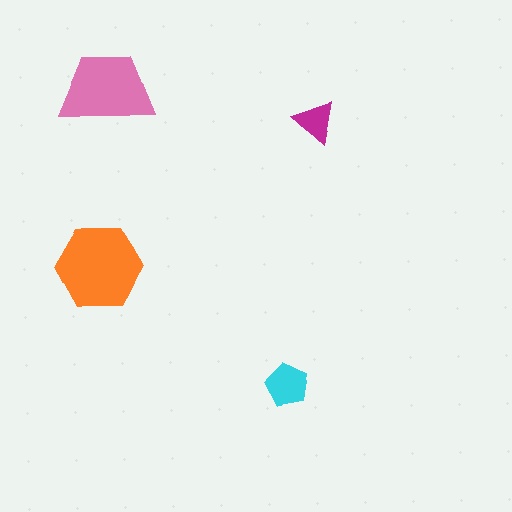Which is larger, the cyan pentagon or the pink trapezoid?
The pink trapezoid.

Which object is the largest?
The orange hexagon.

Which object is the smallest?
The magenta triangle.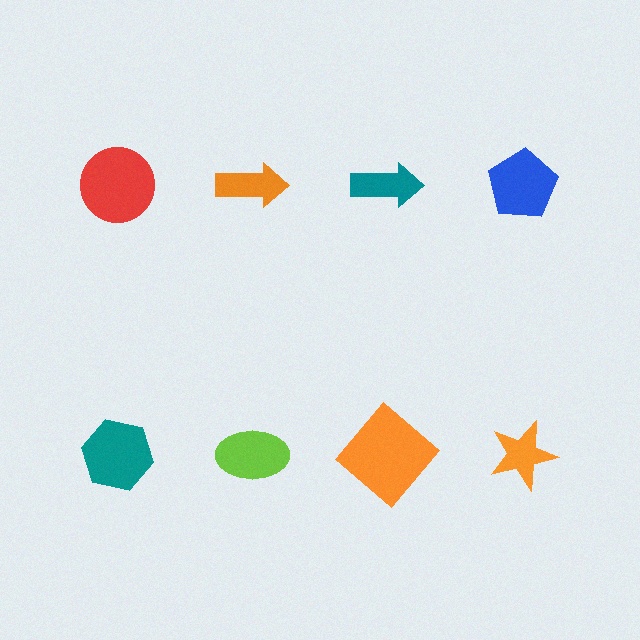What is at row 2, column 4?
An orange star.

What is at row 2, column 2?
A lime ellipse.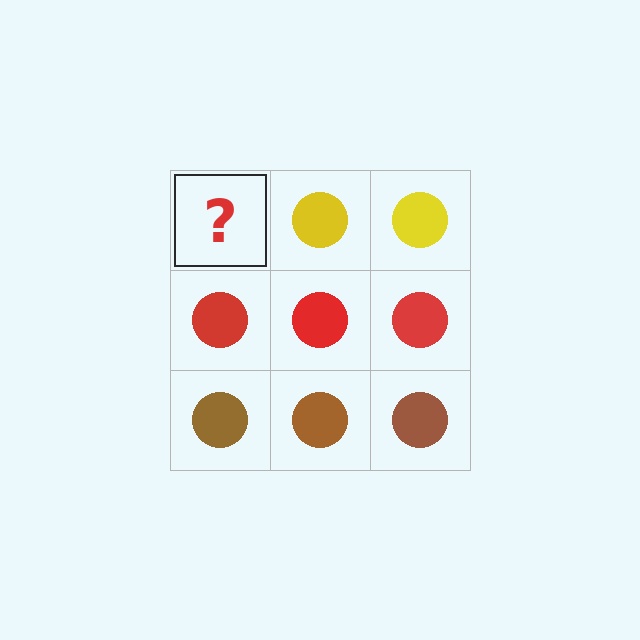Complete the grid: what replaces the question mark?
The question mark should be replaced with a yellow circle.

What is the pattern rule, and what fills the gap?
The rule is that each row has a consistent color. The gap should be filled with a yellow circle.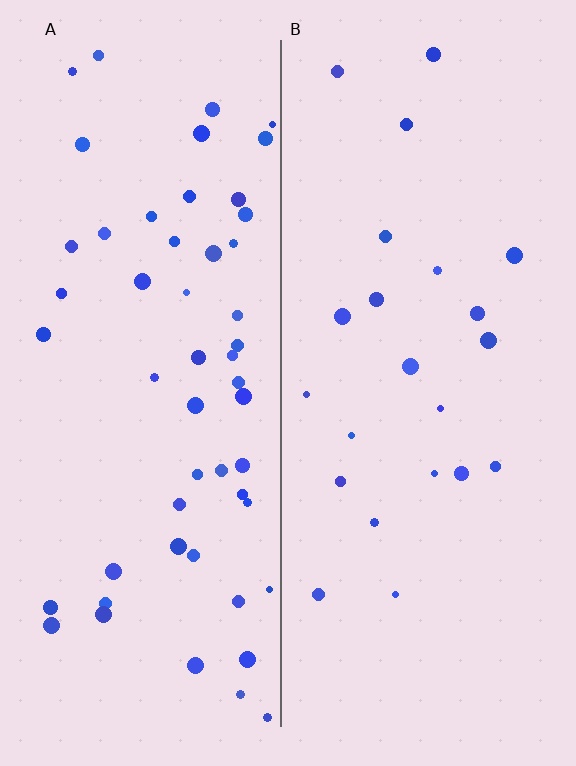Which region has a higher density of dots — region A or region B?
A (the left).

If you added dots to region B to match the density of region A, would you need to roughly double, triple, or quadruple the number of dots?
Approximately double.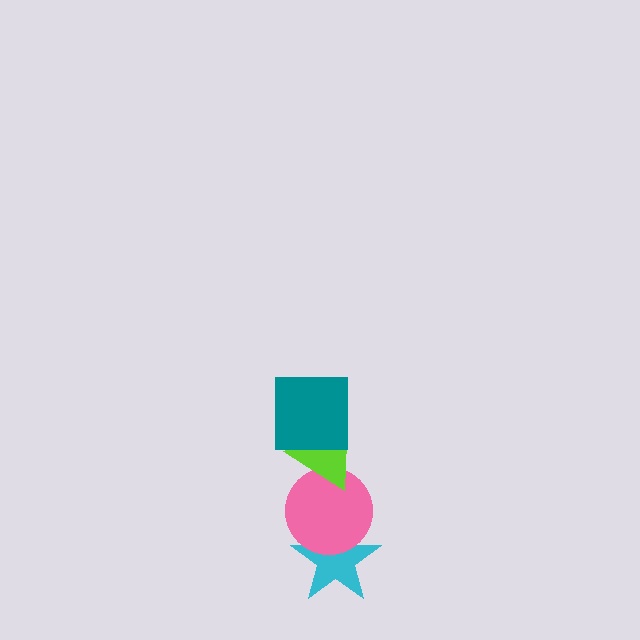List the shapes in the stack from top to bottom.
From top to bottom: the teal square, the lime triangle, the pink circle, the cyan star.